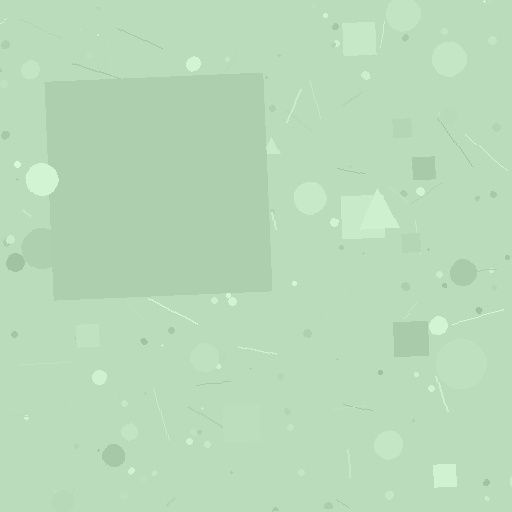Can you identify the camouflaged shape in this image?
The camouflaged shape is a square.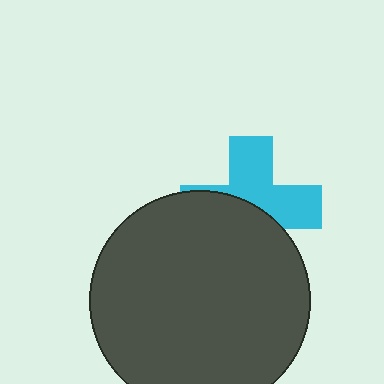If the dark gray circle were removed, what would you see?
You would see the complete cyan cross.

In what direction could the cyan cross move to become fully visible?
The cyan cross could move up. That would shift it out from behind the dark gray circle entirely.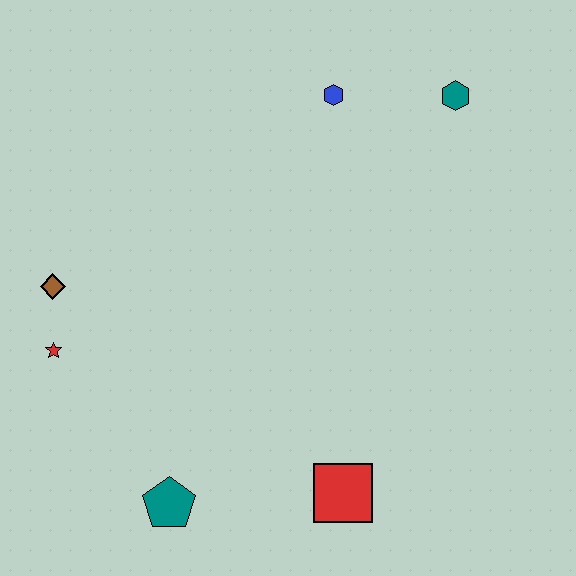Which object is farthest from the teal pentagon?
The teal hexagon is farthest from the teal pentagon.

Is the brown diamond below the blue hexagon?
Yes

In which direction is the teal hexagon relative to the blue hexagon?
The teal hexagon is to the right of the blue hexagon.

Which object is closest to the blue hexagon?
The teal hexagon is closest to the blue hexagon.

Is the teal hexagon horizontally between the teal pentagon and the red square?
No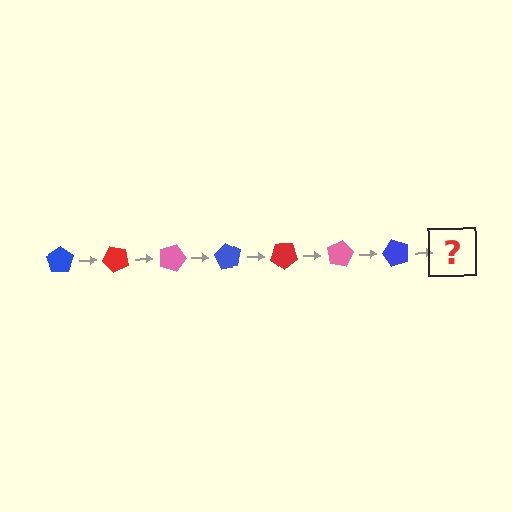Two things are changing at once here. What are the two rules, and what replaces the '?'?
The two rules are that it rotates 45 degrees each step and the color cycles through blue, red, and pink. The '?' should be a red pentagon, rotated 315 degrees from the start.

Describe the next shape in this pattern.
It should be a red pentagon, rotated 315 degrees from the start.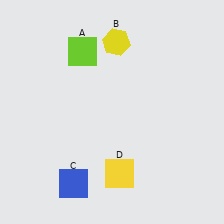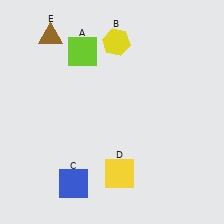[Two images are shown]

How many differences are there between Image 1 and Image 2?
There is 1 difference between the two images.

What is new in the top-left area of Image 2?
A brown triangle (E) was added in the top-left area of Image 2.